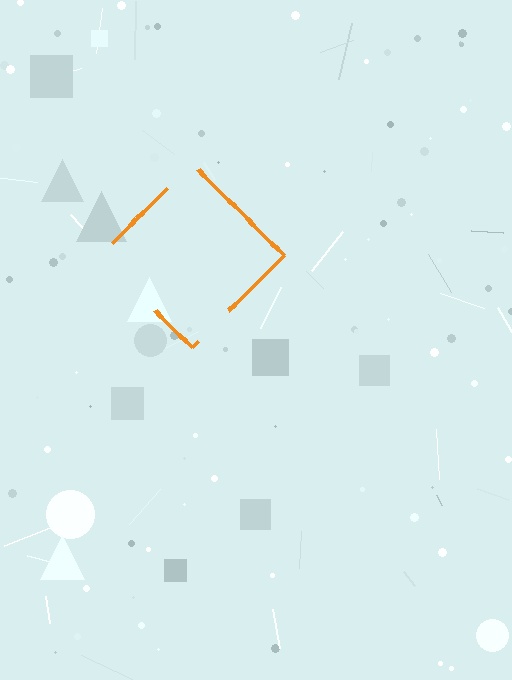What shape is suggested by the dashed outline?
The dashed outline suggests a diamond.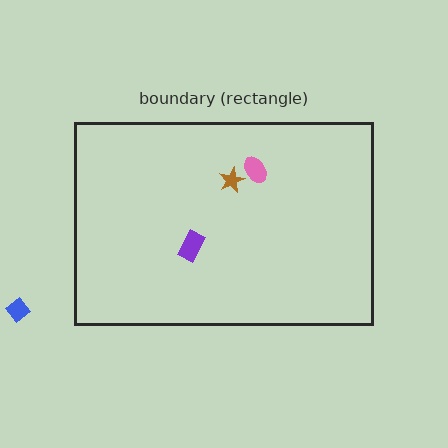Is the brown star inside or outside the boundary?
Inside.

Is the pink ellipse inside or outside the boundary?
Inside.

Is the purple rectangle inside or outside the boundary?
Inside.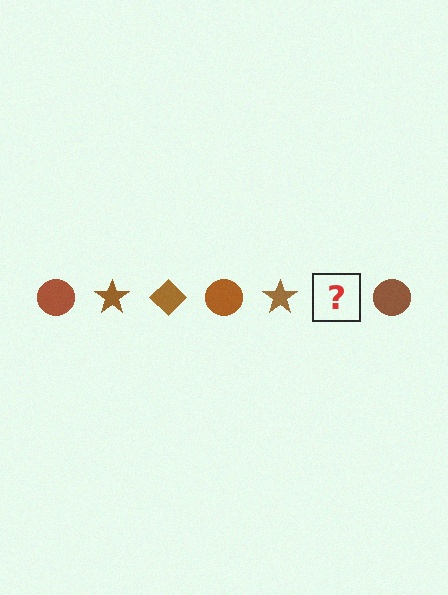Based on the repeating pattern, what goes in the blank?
The blank should be a brown diamond.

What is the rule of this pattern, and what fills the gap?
The rule is that the pattern cycles through circle, star, diamond shapes in brown. The gap should be filled with a brown diamond.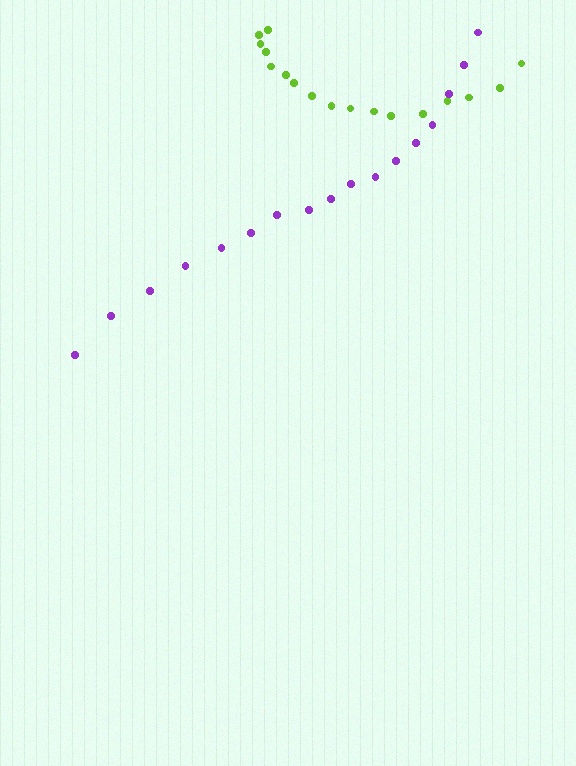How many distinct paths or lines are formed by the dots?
There are 2 distinct paths.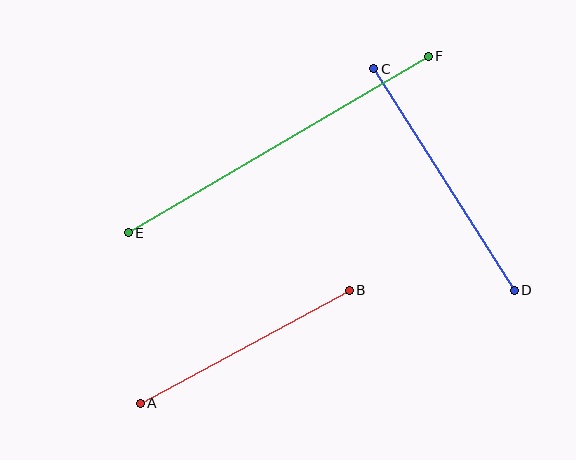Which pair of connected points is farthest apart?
Points E and F are farthest apart.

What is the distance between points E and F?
The distance is approximately 348 pixels.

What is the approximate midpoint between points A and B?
The midpoint is at approximately (245, 347) pixels.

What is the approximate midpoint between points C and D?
The midpoint is at approximately (444, 179) pixels.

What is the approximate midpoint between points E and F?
The midpoint is at approximately (278, 145) pixels.